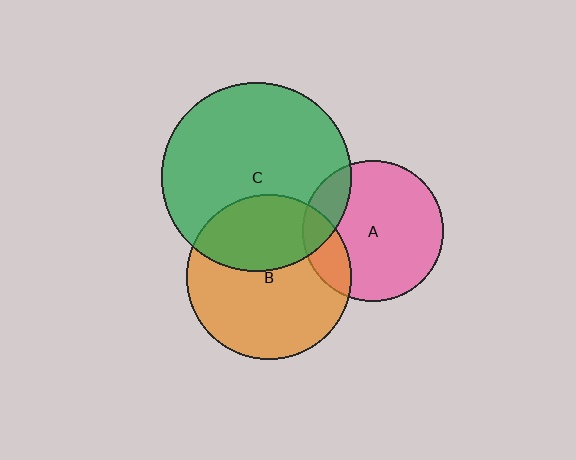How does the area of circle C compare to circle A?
Approximately 1.8 times.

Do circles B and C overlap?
Yes.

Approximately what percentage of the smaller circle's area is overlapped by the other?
Approximately 35%.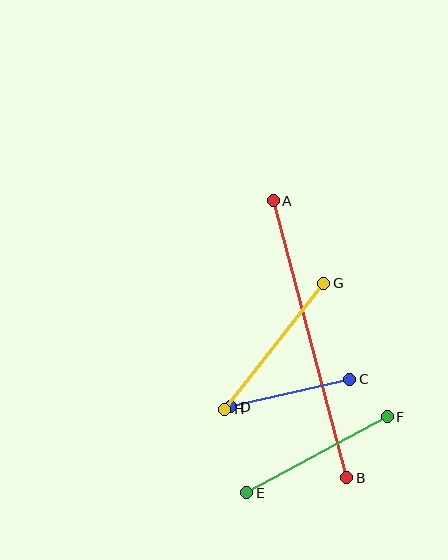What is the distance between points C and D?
The distance is approximately 122 pixels.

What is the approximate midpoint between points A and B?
The midpoint is at approximately (310, 339) pixels.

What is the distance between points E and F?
The distance is approximately 159 pixels.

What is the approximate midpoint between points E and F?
The midpoint is at approximately (317, 455) pixels.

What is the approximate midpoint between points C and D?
The midpoint is at approximately (290, 393) pixels.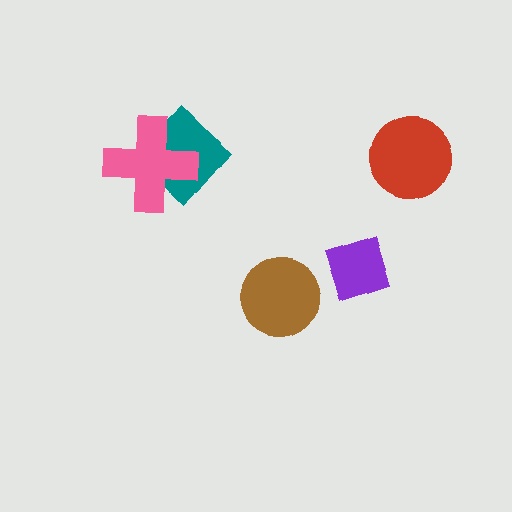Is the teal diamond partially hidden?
Yes, it is partially covered by another shape.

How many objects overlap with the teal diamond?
1 object overlaps with the teal diamond.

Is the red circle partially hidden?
No, no other shape covers it.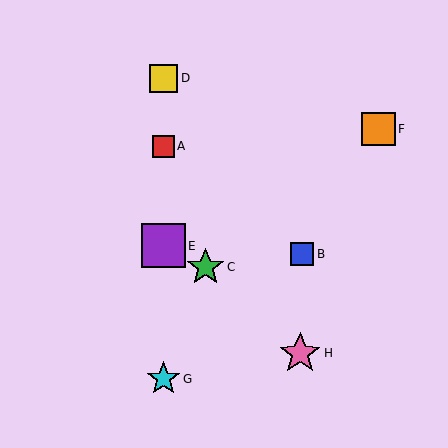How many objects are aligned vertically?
4 objects (A, D, E, G) are aligned vertically.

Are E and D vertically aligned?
Yes, both are at x≈163.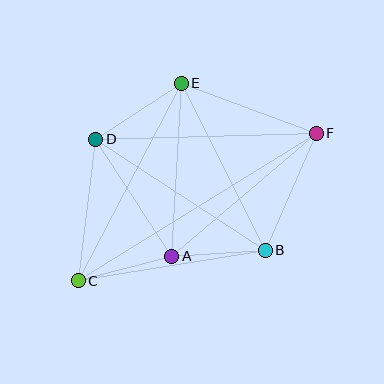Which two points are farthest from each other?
Points C and F are farthest from each other.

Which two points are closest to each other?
Points A and B are closest to each other.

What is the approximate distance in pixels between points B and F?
The distance between B and F is approximately 128 pixels.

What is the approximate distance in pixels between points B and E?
The distance between B and E is approximately 187 pixels.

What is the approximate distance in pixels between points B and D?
The distance between B and D is approximately 203 pixels.